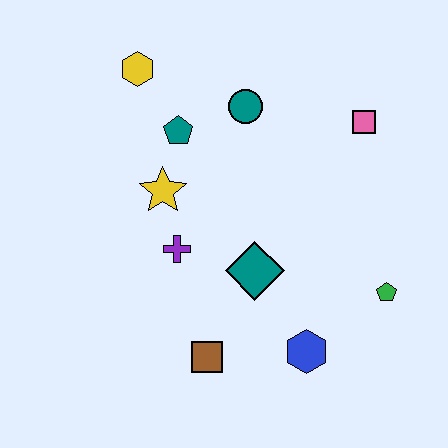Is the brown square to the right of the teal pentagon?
Yes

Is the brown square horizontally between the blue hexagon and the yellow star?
Yes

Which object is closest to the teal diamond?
The purple cross is closest to the teal diamond.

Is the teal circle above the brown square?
Yes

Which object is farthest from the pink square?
The brown square is farthest from the pink square.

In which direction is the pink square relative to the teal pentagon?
The pink square is to the right of the teal pentagon.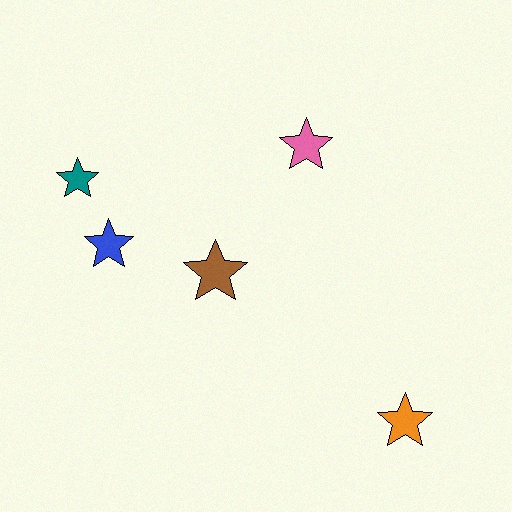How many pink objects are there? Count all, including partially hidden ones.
There is 1 pink object.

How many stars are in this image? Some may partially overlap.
There are 5 stars.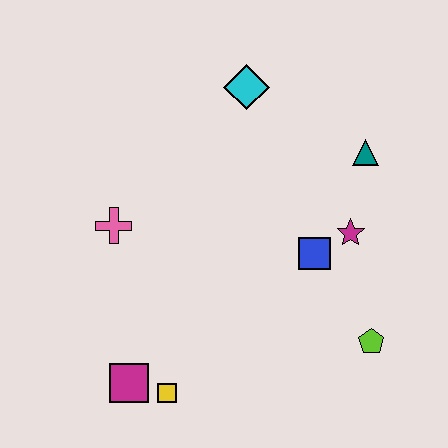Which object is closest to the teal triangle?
The magenta star is closest to the teal triangle.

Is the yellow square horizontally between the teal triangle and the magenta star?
No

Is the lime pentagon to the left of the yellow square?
No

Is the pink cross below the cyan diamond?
Yes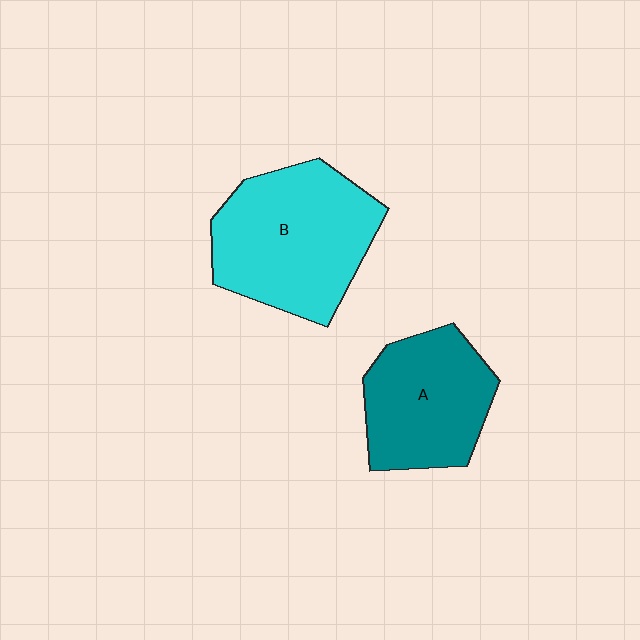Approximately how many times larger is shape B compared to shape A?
Approximately 1.3 times.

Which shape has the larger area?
Shape B (cyan).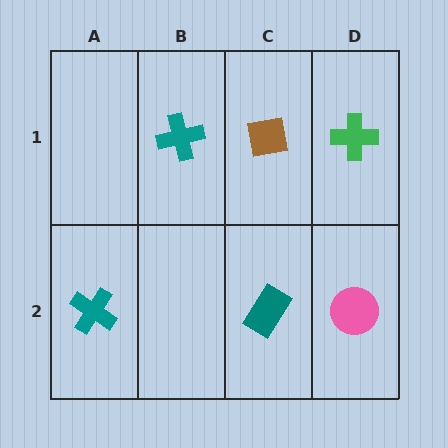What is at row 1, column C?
A brown square.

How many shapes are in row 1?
3 shapes.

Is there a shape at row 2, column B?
No, that cell is empty.